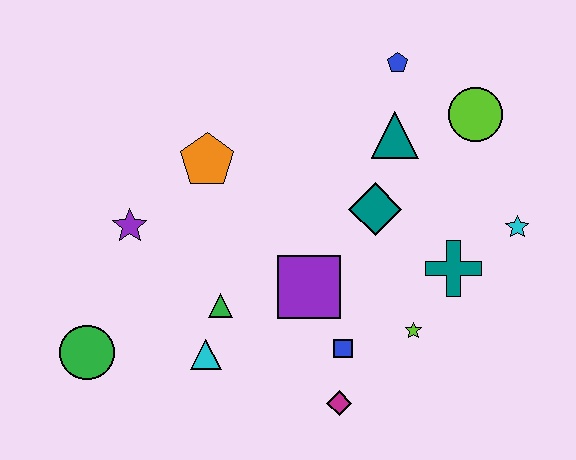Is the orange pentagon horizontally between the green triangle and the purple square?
No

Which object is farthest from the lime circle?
The green circle is farthest from the lime circle.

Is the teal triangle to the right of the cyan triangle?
Yes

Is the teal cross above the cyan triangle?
Yes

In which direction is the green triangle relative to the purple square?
The green triangle is to the left of the purple square.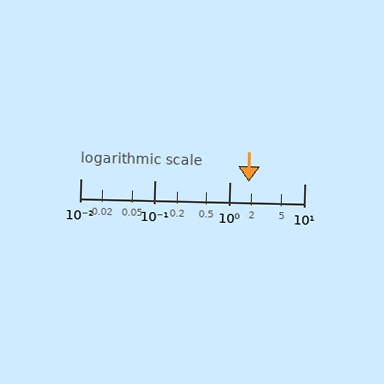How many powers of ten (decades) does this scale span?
The scale spans 3 decades, from 0.01 to 10.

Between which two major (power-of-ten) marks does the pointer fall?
The pointer is between 1 and 10.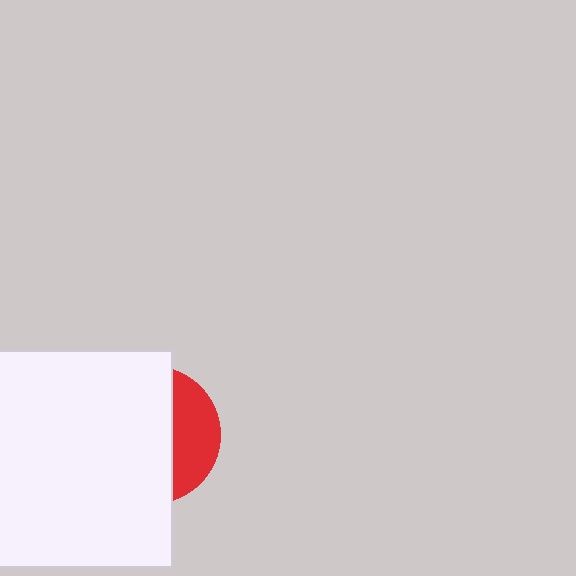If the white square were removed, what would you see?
You would see the complete red circle.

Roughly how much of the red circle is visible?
A small part of it is visible (roughly 30%).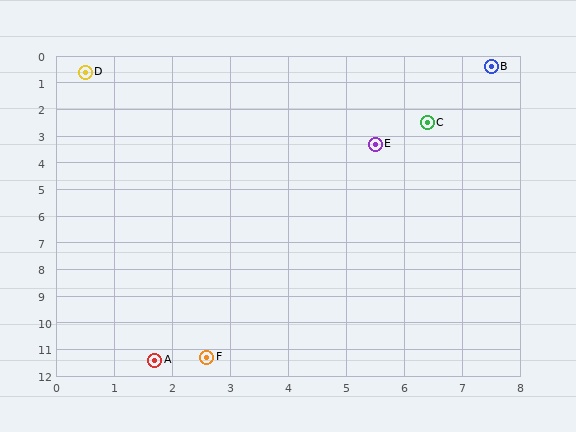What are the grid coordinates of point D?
Point D is at approximately (0.5, 0.6).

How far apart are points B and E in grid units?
Points B and E are about 3.5 grid units apart.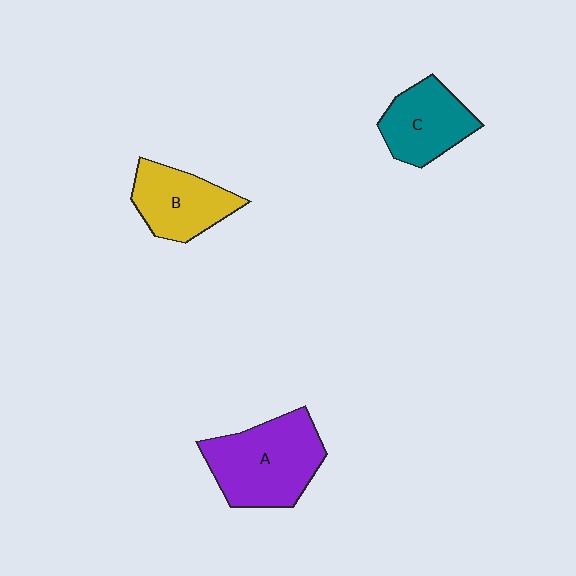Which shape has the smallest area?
Shape B (yellow).